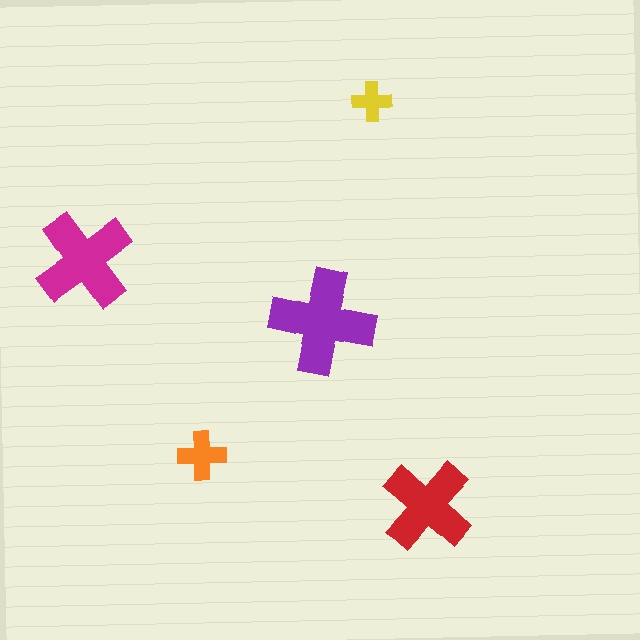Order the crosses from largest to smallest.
the purple one, the magenta one, the red one, the orange one, the yellow one.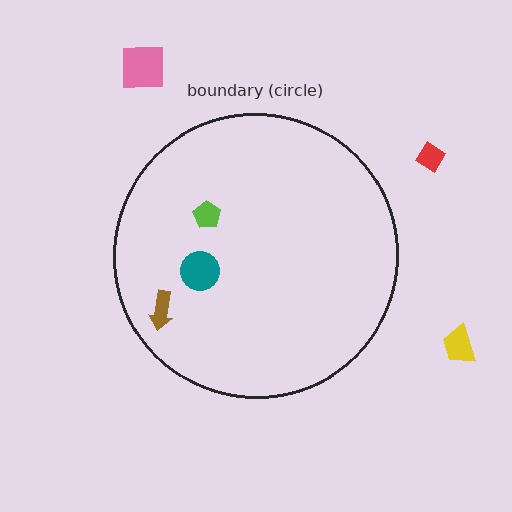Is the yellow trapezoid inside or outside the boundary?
Outside.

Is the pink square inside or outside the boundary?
Outside.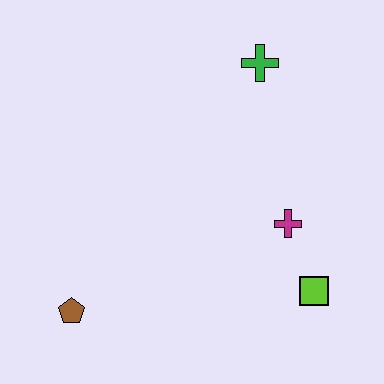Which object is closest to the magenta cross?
The lime square is closest to the magenta cross.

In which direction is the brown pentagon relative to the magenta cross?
The brown pentagon is to the left of the magenta cross.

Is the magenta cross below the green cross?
Yes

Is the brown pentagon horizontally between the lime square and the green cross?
No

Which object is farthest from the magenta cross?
The brown pentagon is farthest from the magenta cross.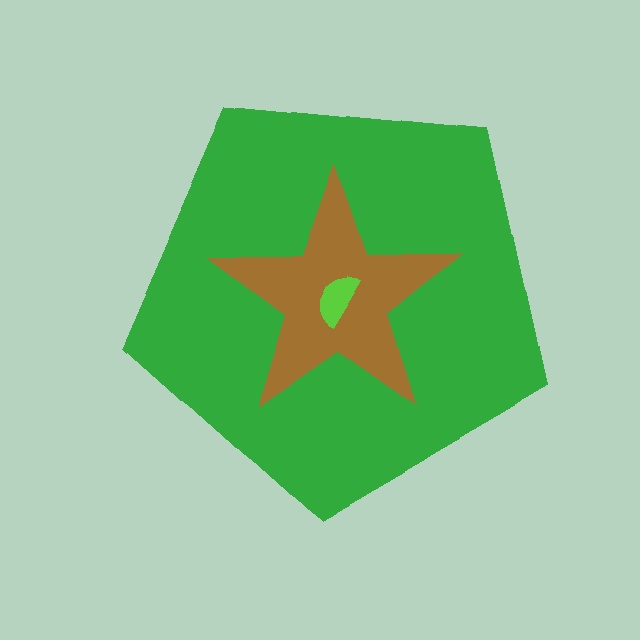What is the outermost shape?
The green pentagon.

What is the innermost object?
The lime semicircle.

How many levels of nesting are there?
3.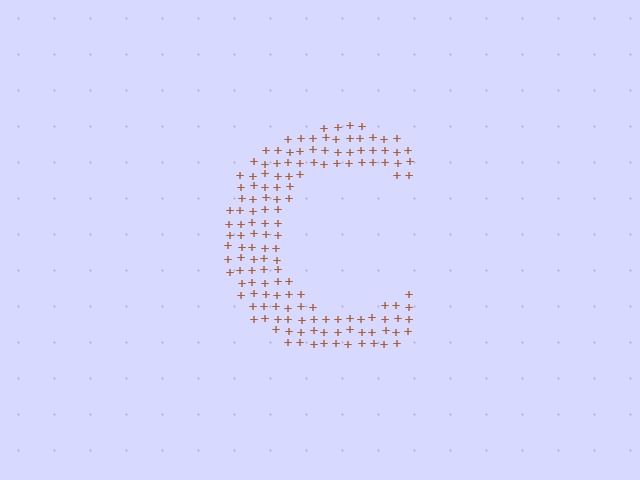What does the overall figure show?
The overall figure shows the letter C.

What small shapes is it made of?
It is made of small plus signs.